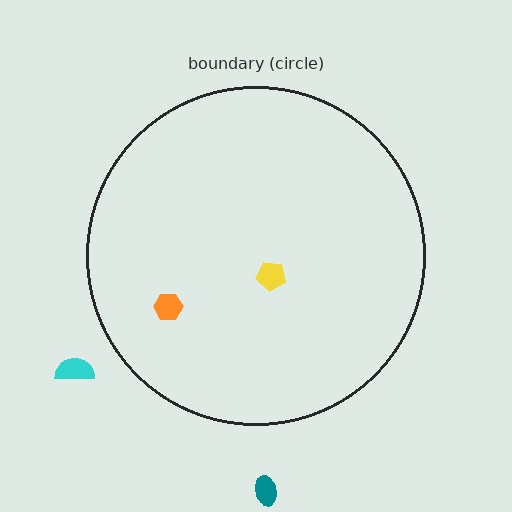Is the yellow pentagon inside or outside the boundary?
Inside.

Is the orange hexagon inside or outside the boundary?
Inside.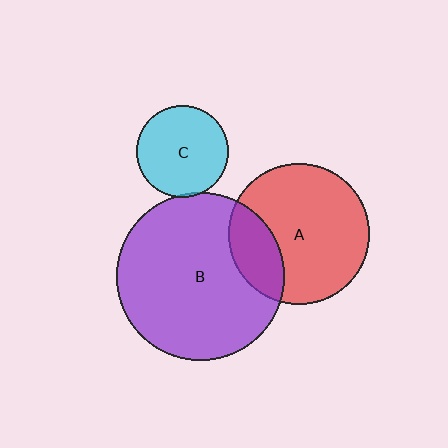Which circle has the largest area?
Circle B (purple).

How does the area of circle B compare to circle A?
Approximately 1.4 times.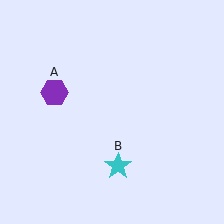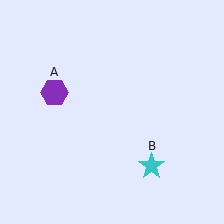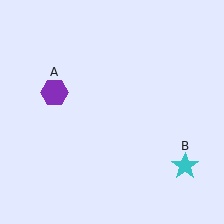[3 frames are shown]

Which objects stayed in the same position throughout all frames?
Purple hexagon (object A) remained stationary.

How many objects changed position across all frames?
1 object changed position: cyan star (object B).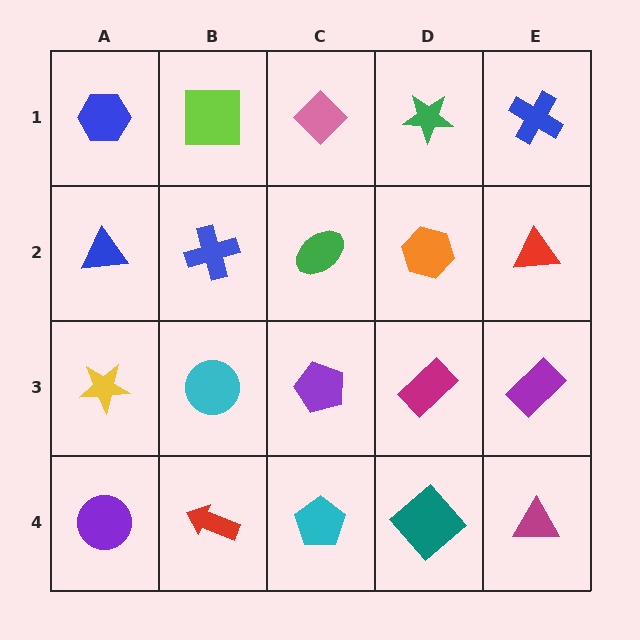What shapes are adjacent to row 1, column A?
A blue triangle (row 2, column A), a lime square (row 1, column B).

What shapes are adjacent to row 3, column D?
An orange hexagon (row 2, column D), a teal diamond (row 4, column D), a purple pentagon (row 3, column C), a purple rectangle (row 3, column E).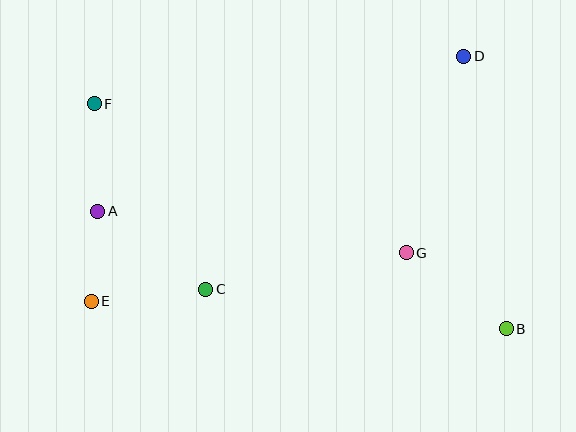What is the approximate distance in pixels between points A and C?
The distance between A and C is approximately 133 pixels.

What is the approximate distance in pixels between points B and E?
The distance between B and E is approximately 416 pixels.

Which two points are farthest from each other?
Points B and F are farthest from each other.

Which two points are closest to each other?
Points A and E are closest to each other.